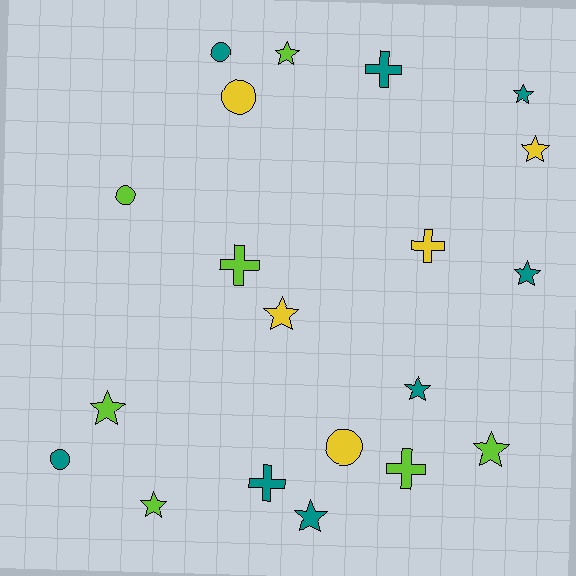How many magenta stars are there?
There are no magenta stars.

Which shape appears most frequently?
Star, with 10 objects.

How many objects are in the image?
There are 20 objects.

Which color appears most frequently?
Teal, with 8 objects.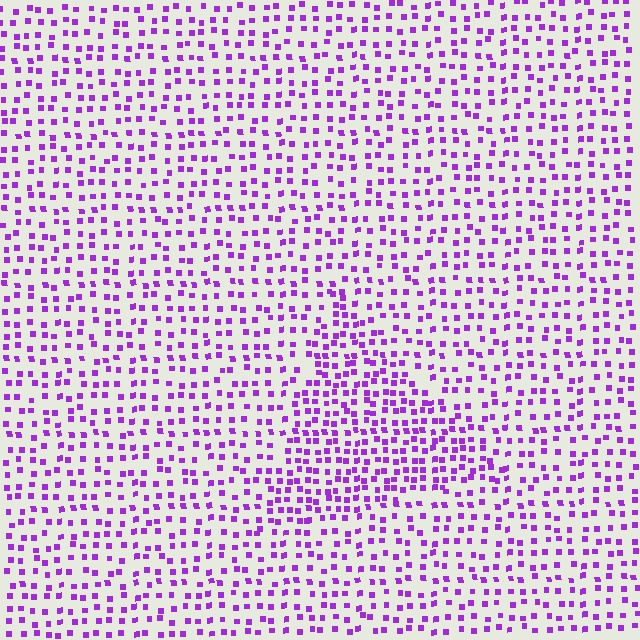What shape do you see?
I see a triangle.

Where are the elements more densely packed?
The elements are more densely packed inside the triangle boundary.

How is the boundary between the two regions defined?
The boundary is defined by a change in element density (approximately 1.7x ratio). All elements are the same color, size, and shape.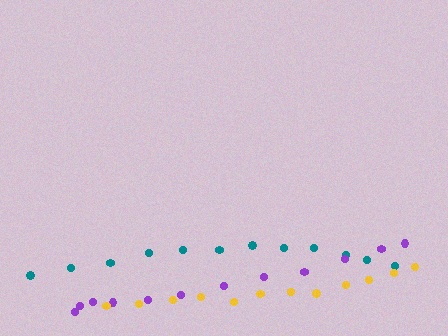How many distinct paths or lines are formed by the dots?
There are 3 distinct paths.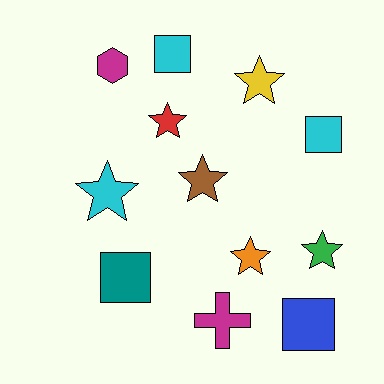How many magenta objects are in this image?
There are 2 magenta objects.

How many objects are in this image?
There are 12 objects.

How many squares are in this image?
There are 4 squares.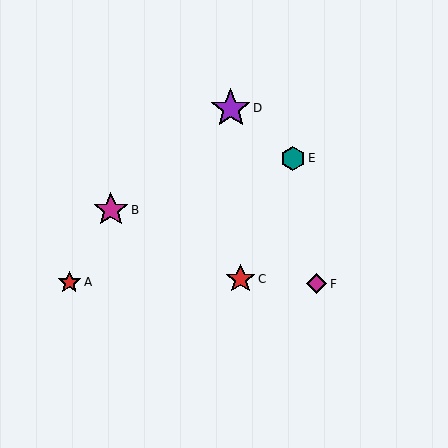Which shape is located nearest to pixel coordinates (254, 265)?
The red star (labeled C) at (240, 279) is nearest to that location.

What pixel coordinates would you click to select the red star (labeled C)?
Click at (240, 279) to select the red star C.